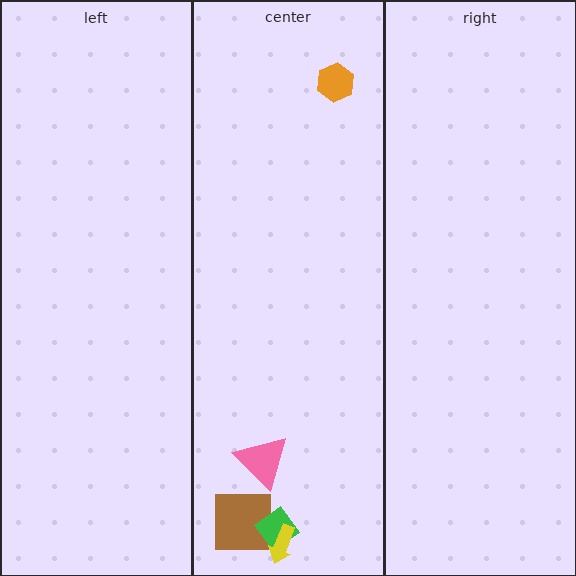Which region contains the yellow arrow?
The center region.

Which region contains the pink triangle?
The center region.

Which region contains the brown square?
The center region.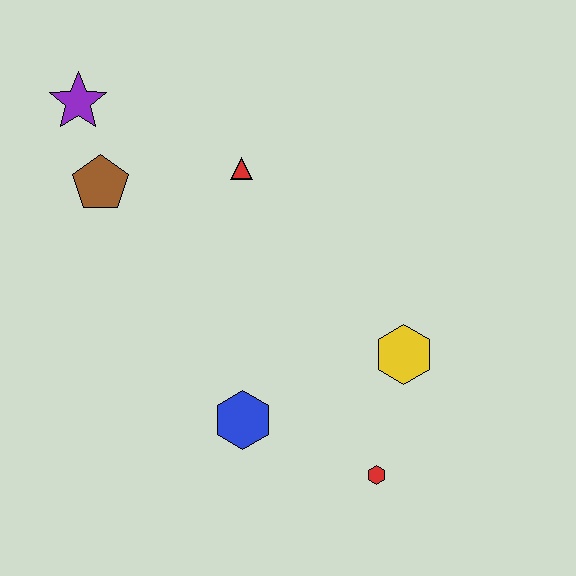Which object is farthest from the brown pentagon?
The red hexagon is farthest from the brown pentagon.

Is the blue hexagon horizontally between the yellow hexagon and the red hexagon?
No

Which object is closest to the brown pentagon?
The purple star is closest to the brown pentagon.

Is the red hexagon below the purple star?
Yes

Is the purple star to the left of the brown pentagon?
Yes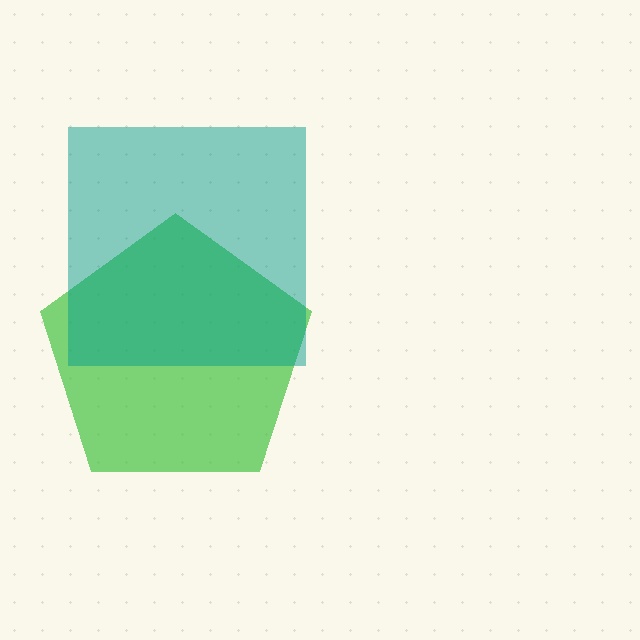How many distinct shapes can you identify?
There are 2 distinct shapes: a green pentagon, a teal square.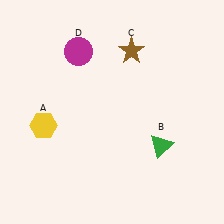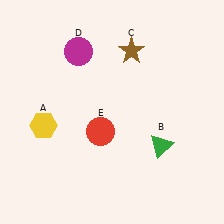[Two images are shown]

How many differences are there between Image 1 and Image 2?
There is 1 difference between the two images.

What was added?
A red circle (E) was added in Image 2.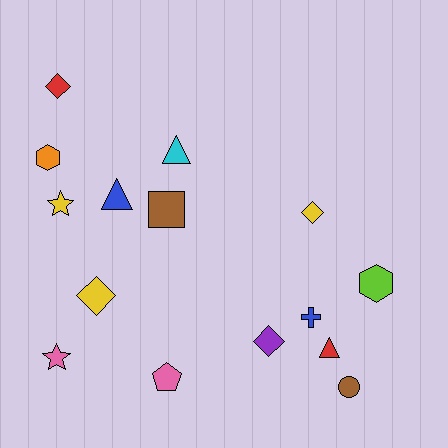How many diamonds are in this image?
There are 4 diamonds.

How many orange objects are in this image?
There is 1 orange object.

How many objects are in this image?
There are 15 objects.